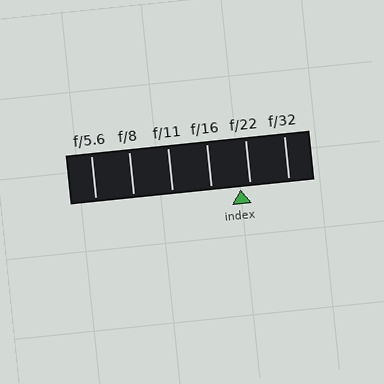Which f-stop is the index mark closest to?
The index mark is closest to f/22.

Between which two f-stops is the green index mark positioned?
The index mark is between f/16 and f/22.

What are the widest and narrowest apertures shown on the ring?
The widest aperture shown is f/5.6 and the narrowest is f/32.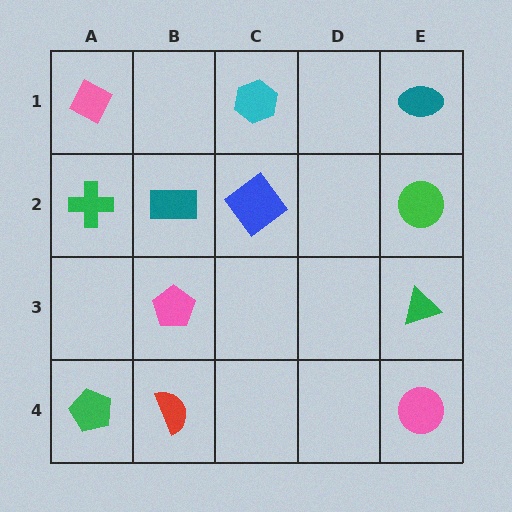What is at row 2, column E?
A green circle.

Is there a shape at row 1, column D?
No, that cell is empty.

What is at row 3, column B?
A pink pentagon.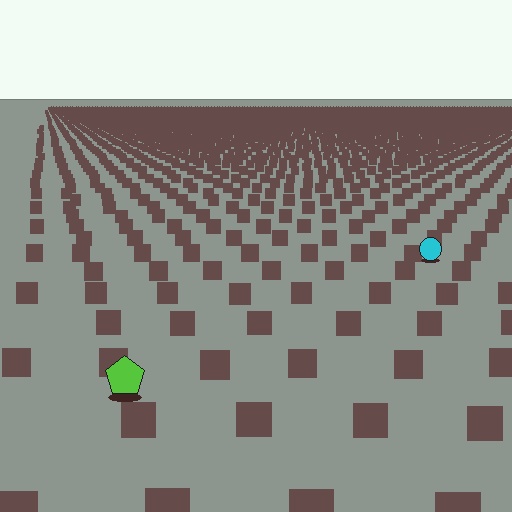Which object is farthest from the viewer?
The cyan circle is farthest from the viewer. It appears smaller and the ground texture around it is denser.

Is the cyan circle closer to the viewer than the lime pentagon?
No. The lime pentagon is closer — you can tell from the texture gradient: the ground texture is coarser near it.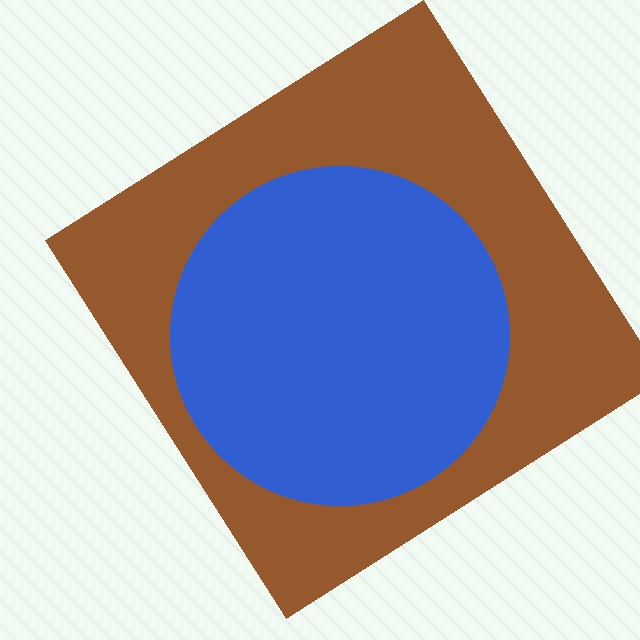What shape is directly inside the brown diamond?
The blue circle.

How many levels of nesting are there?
2.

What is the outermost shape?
The brown diamond.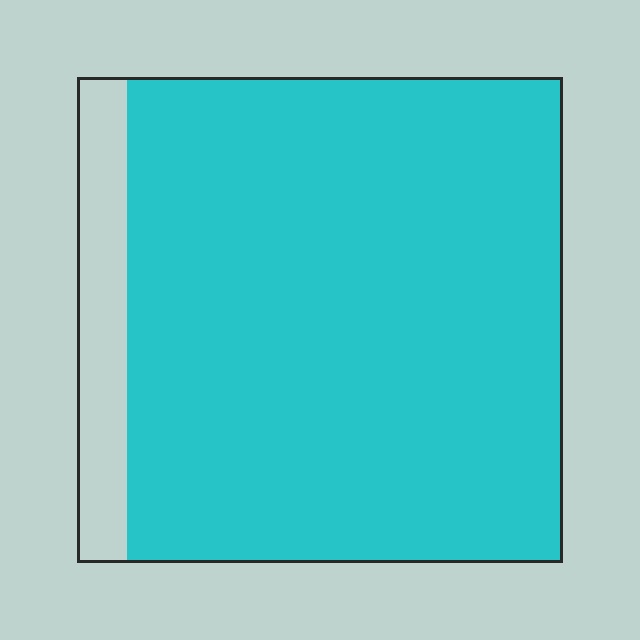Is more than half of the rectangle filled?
Yes.